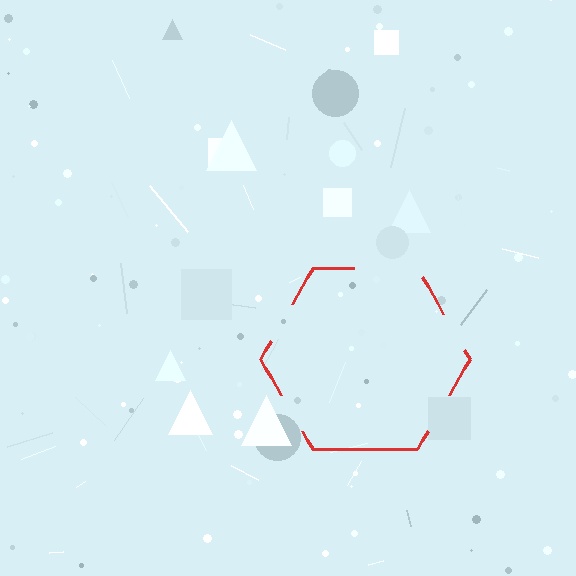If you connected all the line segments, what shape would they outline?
They would outline a hexagon.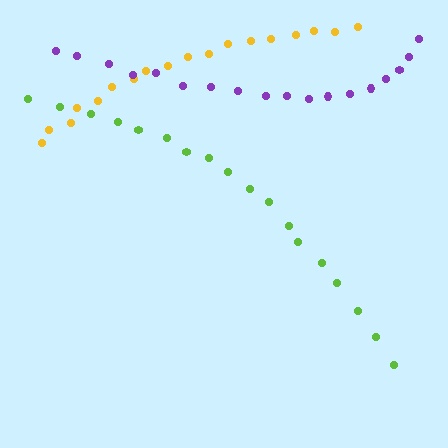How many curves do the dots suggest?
There are 3 distinct paths.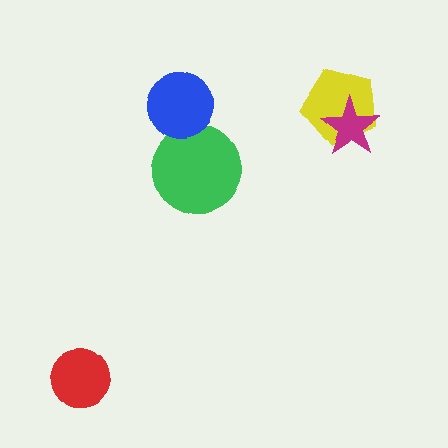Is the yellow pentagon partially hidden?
Yes, it is partially covered by another shape.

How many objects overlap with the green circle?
1 object overlaps with the green circle.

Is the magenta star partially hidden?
No, no other shape covers it.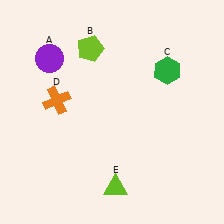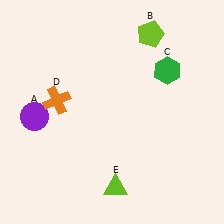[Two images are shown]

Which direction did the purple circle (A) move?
The purple circle (A) moved down.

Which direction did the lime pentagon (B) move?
The lime pentagon (B) moved right.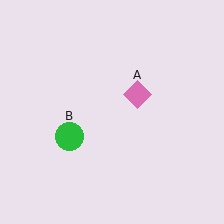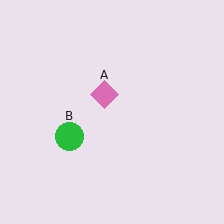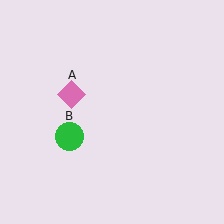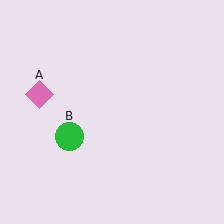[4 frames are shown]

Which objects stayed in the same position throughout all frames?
Green circle (object B) remained stationary.